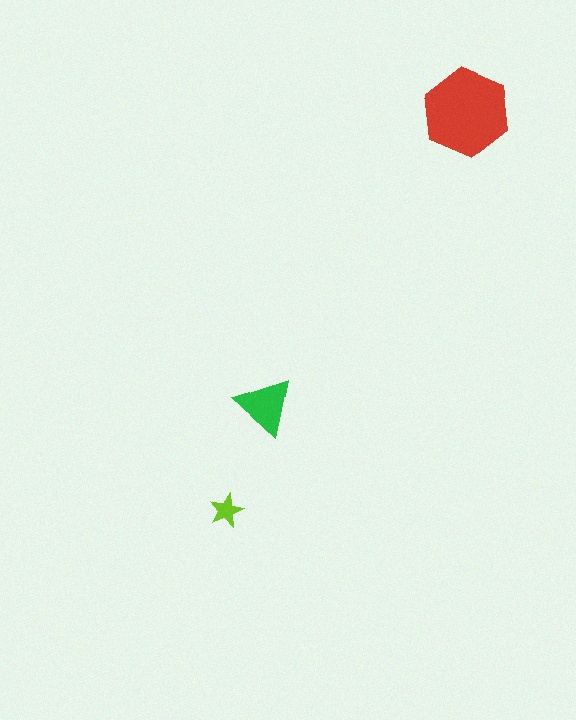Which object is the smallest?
The lime star.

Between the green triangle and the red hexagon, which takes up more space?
The red hexagon.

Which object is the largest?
The red hexagon.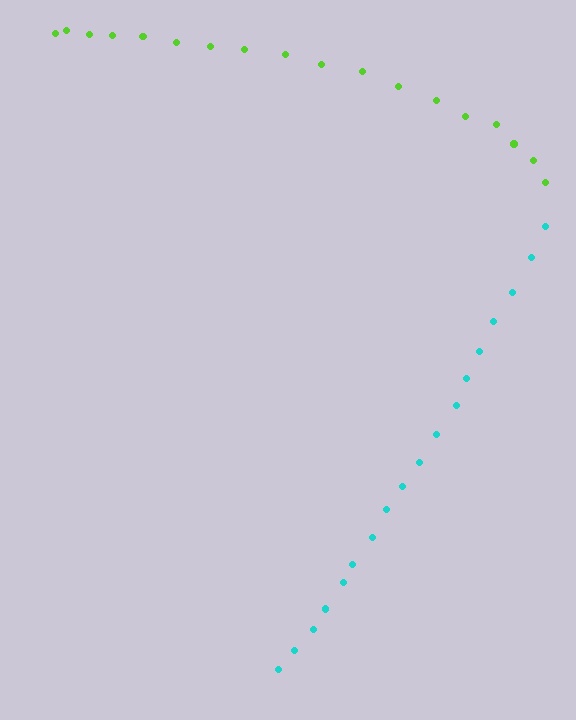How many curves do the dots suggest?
There are 2 distinct paths.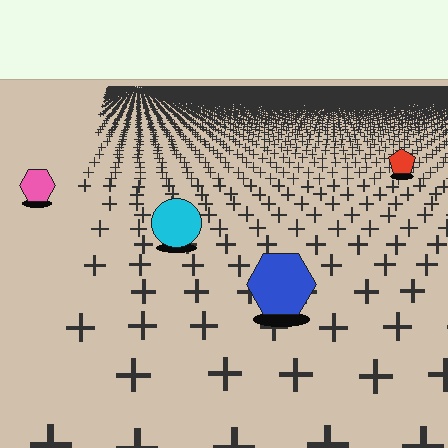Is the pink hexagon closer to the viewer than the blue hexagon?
No. The blue hexagon is closer — you can tell from the texture gradient: the ground texture is coarser near it.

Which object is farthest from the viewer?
The red pentagon is farthest from the viewer. It appears smaller and the ground texture around it is denser.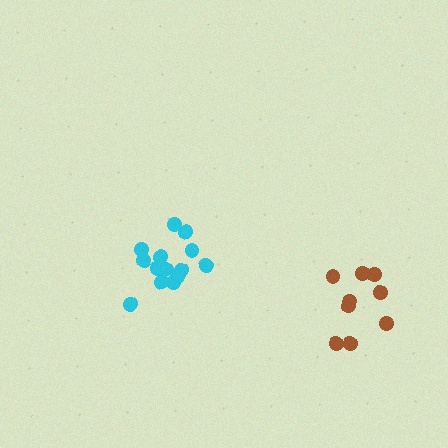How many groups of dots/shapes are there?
There are 2 groups.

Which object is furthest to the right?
The brown cluster is rightmost.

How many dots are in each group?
Group 1: 14 dots, Group 2: 9 dots (23 total).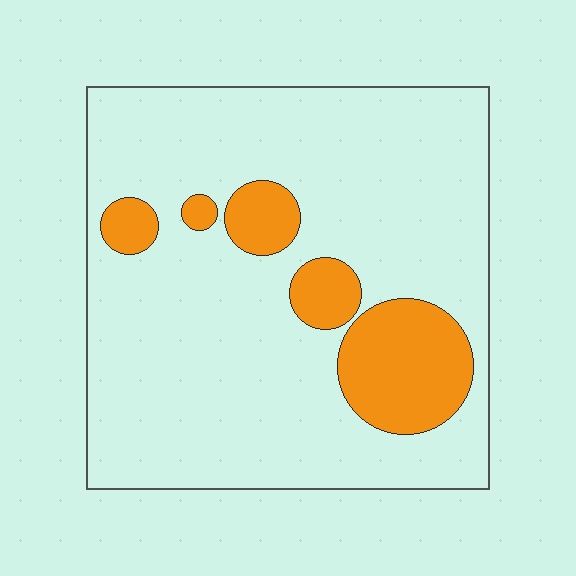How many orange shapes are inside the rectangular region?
5.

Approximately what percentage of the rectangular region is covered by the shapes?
Approximately 15%.